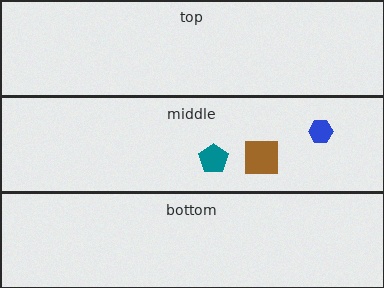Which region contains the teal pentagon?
The middle region.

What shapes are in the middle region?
The blue hexagon, the teal pentagon, the brown square.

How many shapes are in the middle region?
3.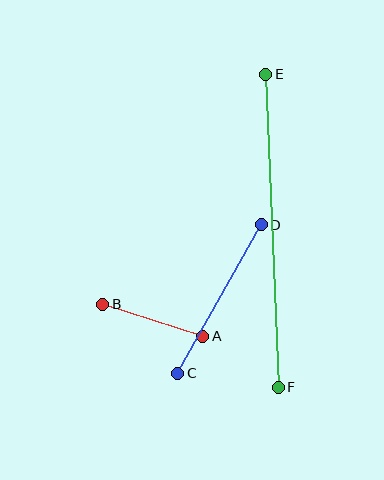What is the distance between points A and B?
The distance is approximately 105 pixels.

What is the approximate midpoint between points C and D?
The midpoint is at approximately (219, 299) pixels.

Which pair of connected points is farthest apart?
Points E and F are farthest apart.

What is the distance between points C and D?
The distance is approximately 170 pixels.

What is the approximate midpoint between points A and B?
The midpoint is at approximately (153, 320) pixels.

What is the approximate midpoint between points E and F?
The midpoint is at approximately (272, 231) pixels.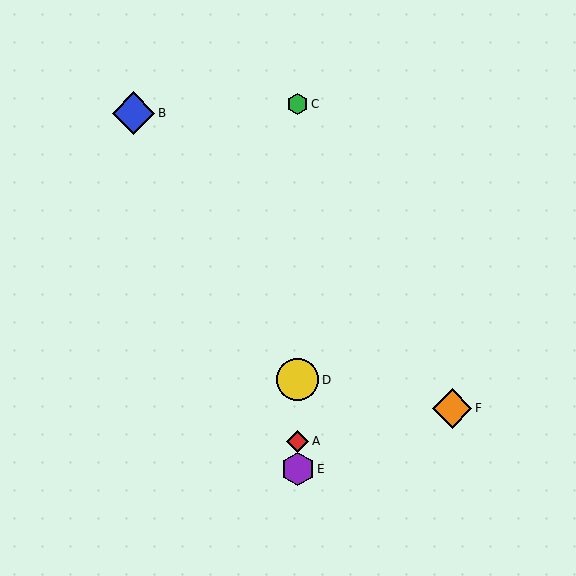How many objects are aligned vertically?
4 objects (A, C, D, E) are aligned vertically.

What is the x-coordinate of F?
Object F is at x≈452.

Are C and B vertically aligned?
No, C is at x≈298 and B is at x≈133.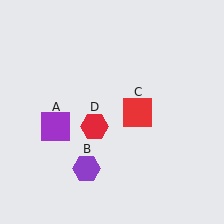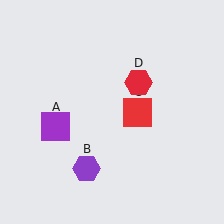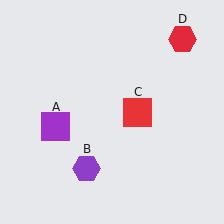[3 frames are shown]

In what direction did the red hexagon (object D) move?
The red hexagon (object D) moved up and to the right.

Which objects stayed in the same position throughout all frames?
Purple square (object A) and purple hexagon (object B) and red square (object C) remained stationary.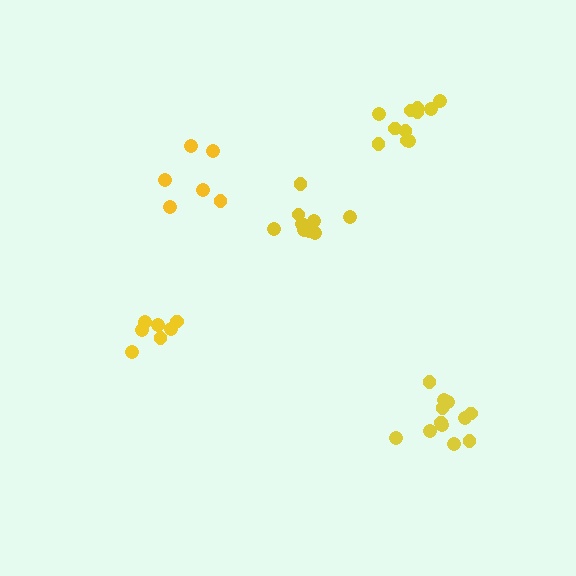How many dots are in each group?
Group 1: 6 dots, Group 2: 7 dots, Group 3: 9 dots, Group 4: 12 dots, Group 5: 11 dots (45 total).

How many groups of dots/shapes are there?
There are 5 groups.